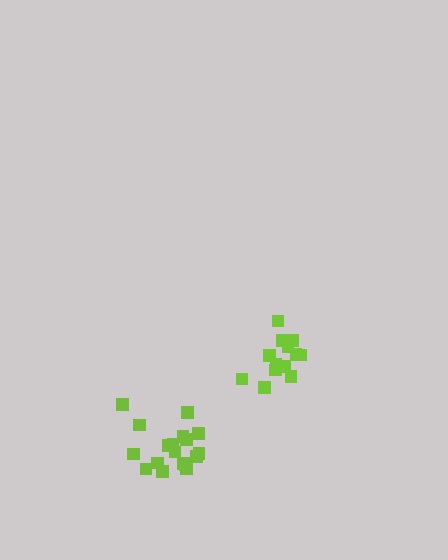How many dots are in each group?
Group 1: 18 dots, Group 2: 13 dots (31 total).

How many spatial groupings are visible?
There are 2 spatial groupings.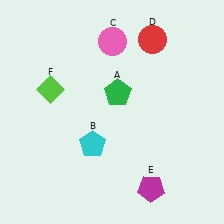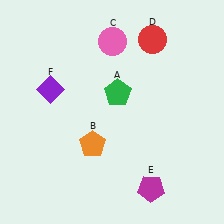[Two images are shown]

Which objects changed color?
B changed from cyan to orange. F changed from lime to purple.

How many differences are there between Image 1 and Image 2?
There are 2 differences between the two images.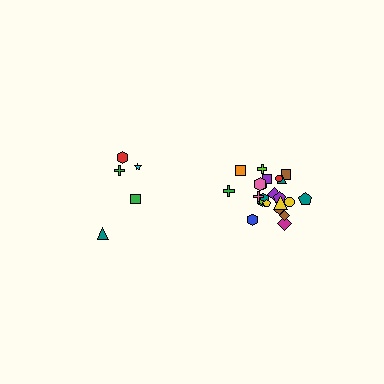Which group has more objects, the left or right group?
The right group.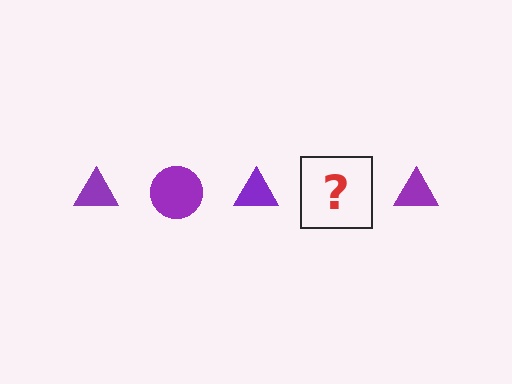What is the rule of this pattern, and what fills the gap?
The rule is that the pattern cycles through triangle, circle shapes in purple. The gap should be filled with a purple circle.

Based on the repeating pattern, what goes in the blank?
The blank should be a purple circle.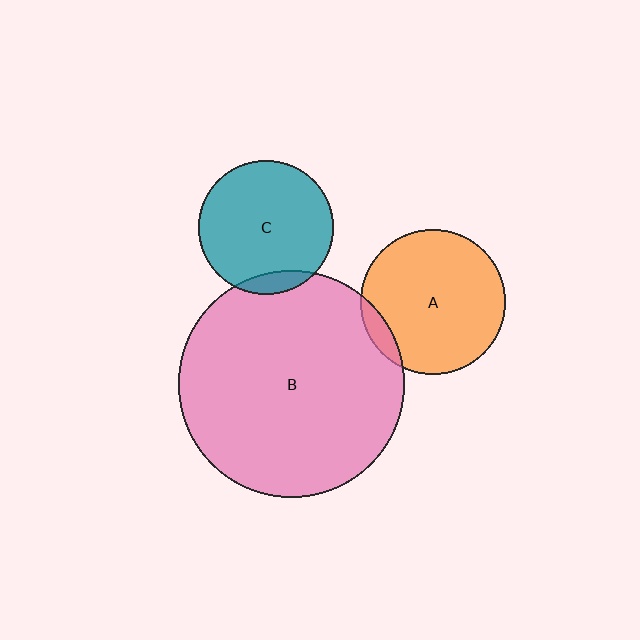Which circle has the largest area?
Circle B (pink).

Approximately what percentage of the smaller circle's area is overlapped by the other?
Approximately 10%.